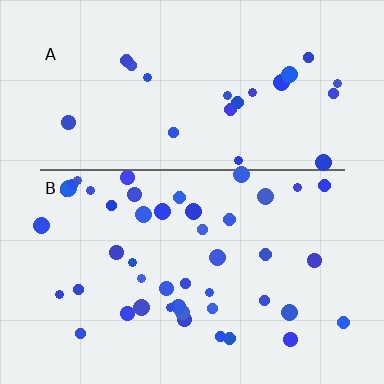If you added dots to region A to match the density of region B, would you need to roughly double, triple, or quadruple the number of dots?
Approximately double.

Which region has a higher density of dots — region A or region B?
B (the bottom).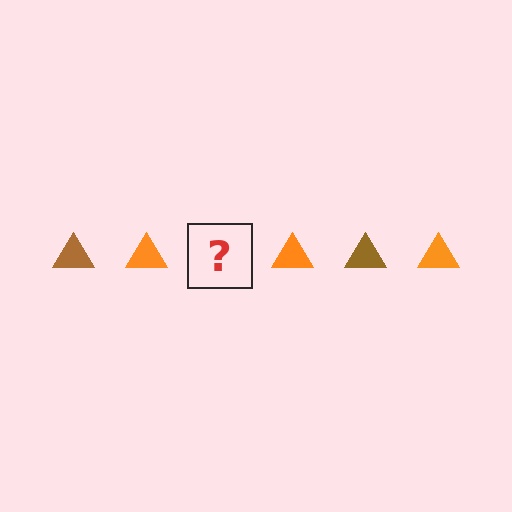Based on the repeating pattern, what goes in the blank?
The blank should be a brown triangle.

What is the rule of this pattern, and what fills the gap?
The rule is that the pattern cycles through brown, orange triangles. The gap should be filled with a brown triangle.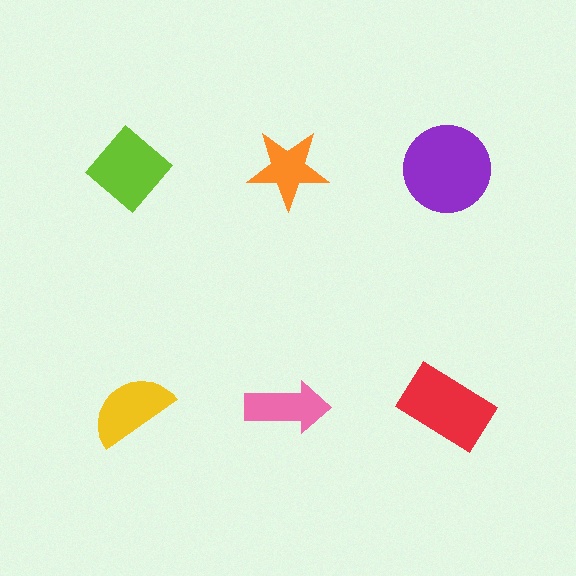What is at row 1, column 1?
A lime diamond.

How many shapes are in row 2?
3 shapes.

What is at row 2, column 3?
A red rectangle.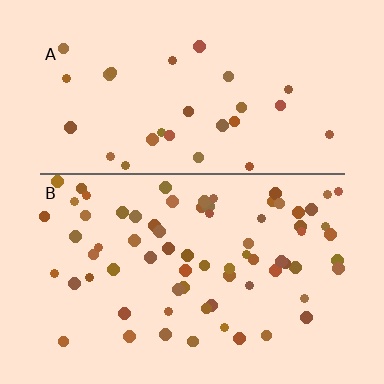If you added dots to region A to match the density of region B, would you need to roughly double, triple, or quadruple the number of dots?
Approximately double.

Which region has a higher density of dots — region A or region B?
B (the bottom).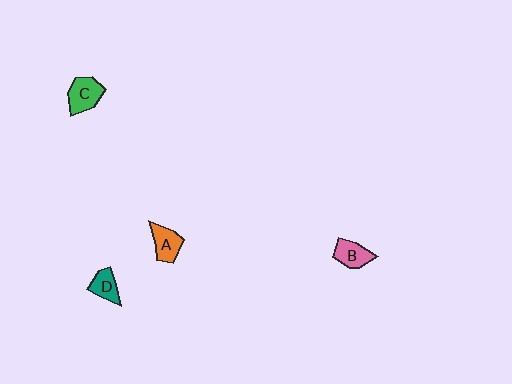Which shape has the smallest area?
Shape D (teal).